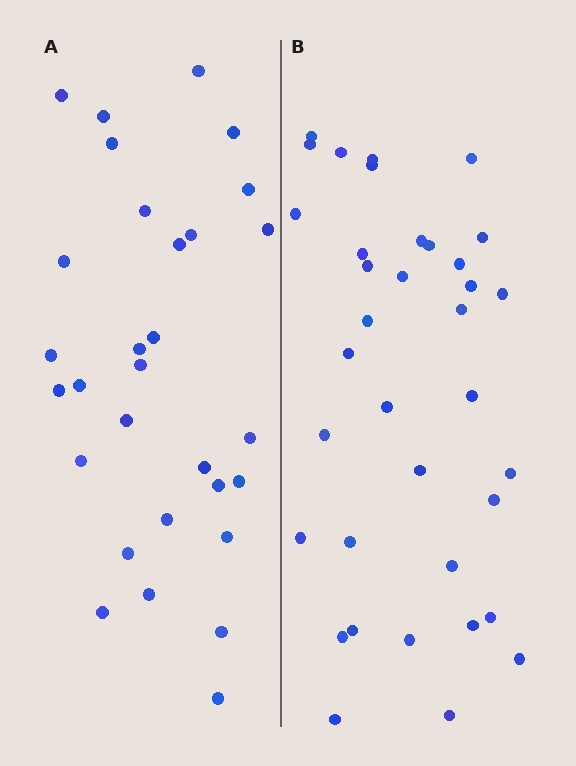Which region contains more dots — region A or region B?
Region B (the right region) has more dots.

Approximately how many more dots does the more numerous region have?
Region B has about 6 more dots than region A.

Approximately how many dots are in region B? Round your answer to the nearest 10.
About 40 dots. (The exact count is 36, which rounds to 40.)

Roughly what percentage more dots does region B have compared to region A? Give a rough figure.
About 20% more.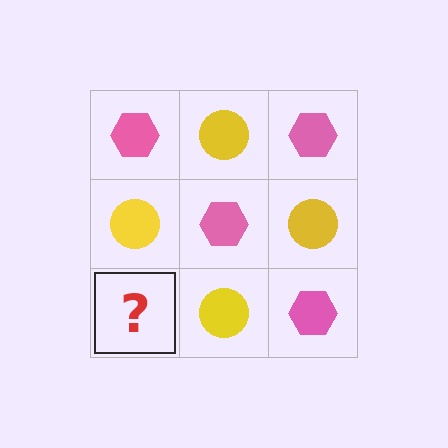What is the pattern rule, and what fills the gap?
The rule is that it alternates pink hexagon and yellow circle in a checkerboard pattern. The gap should be filled with a pink hexagon.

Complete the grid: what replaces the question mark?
The question mark should be replaced with a pink hexagon.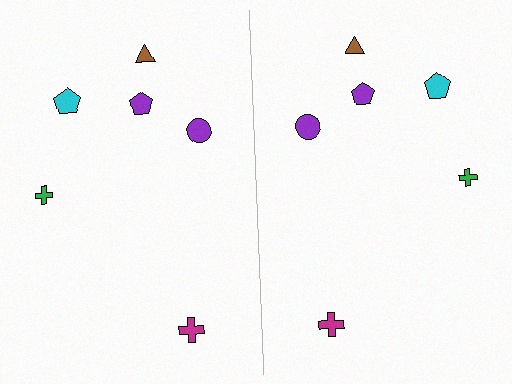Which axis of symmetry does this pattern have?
The pattern has a vertical axis of symmetry running through the center of the image.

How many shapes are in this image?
There are 12 shapes in this image.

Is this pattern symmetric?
Yes, this pattern has bilateral (reflection) symmetry.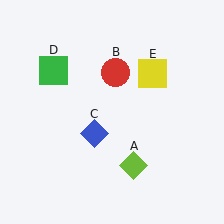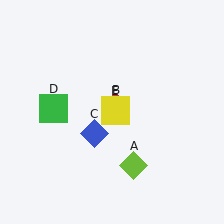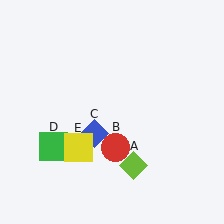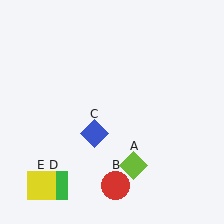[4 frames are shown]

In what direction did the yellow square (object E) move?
The yellow square (object E) moved down and to the left.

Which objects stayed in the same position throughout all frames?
Lime diamond (object A) and blue diamond (object C) remained stationary.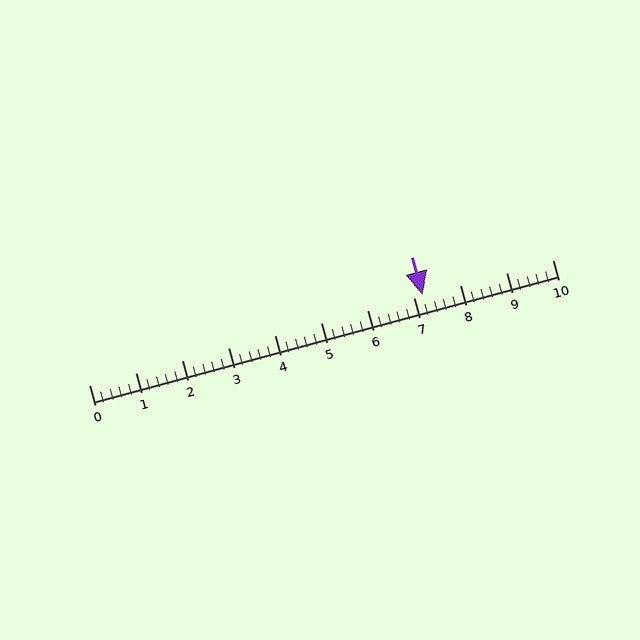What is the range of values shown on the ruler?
The ruler shows values from 0 to 10.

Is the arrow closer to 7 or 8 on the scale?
The arrow is closer to 7.